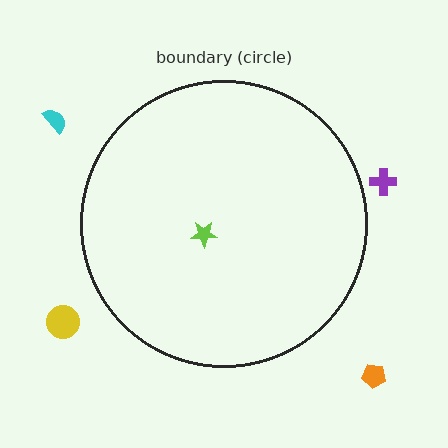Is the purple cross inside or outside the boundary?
Outside.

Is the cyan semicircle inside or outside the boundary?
Outside.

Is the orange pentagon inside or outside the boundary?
Outside.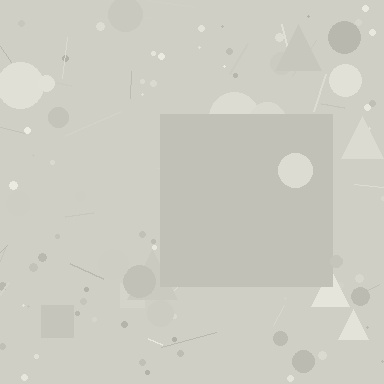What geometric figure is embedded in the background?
A square is embedded in the background.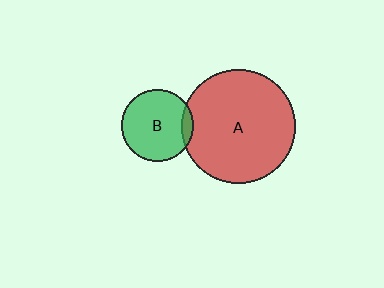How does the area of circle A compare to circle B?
Approximately 2.5 times.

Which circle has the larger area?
Circle A (red).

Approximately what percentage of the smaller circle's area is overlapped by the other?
Approximately 10%.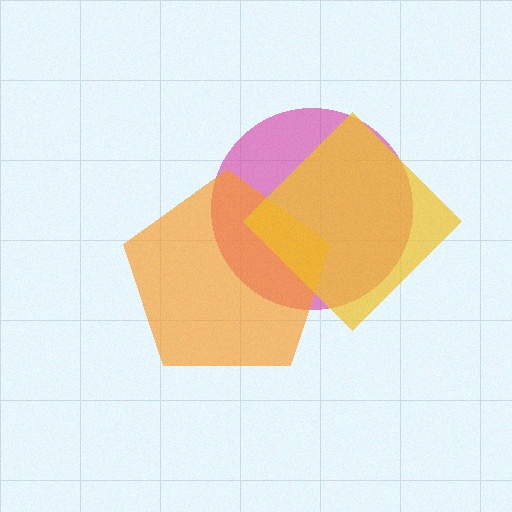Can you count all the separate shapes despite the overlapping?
Yes, there are 3 separate shapes.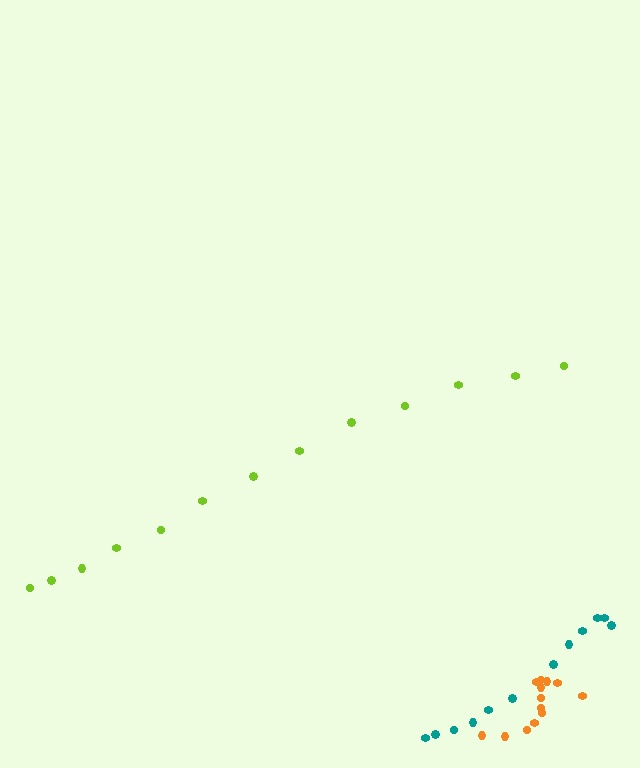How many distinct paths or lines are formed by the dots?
There are 3 distinct paths.